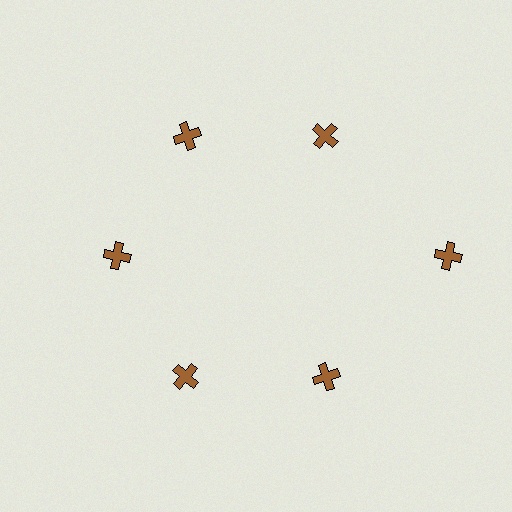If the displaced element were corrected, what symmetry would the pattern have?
It would have 6-fold rotational symmetry — the pattern would map onto itself every 60 degrees.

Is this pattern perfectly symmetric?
No. The 6 brown crosses are arranged in a ring, but one element near the 3 o'clock position is pushed outward from the center, breaking the 6-fold rotational symmetry.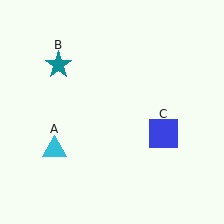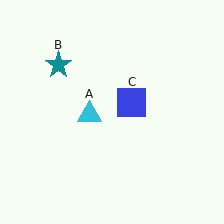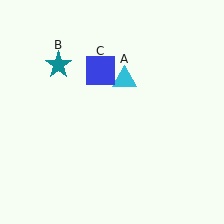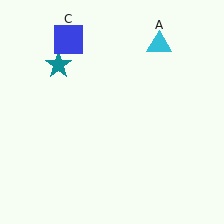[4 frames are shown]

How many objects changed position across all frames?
2 objects changed position: cyan triangle (object A), blue square (object C).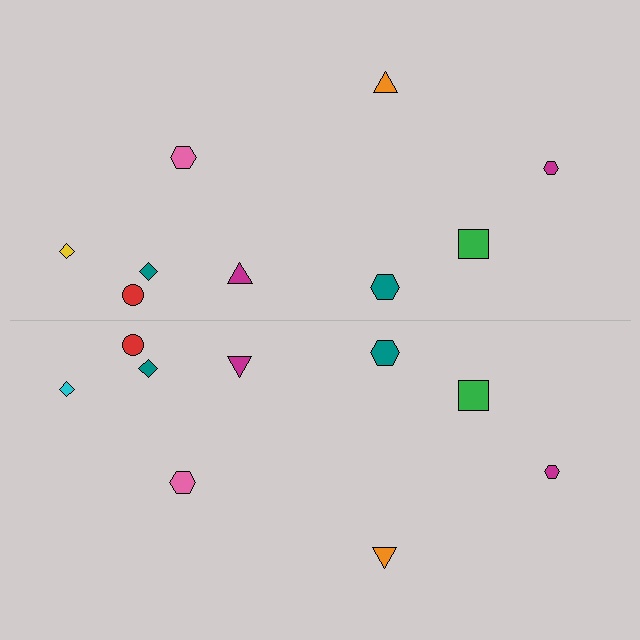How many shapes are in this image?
There are 18 shapes in this image.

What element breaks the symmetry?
The cyan diamond on the bottom side breaks the symmetry — its mirror counterpart is yellow.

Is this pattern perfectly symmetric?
No, the pattern is not perfectly symmetric. The cyan diamond on the bottom side breaks the symmetry — its mirror counterpart is yellow.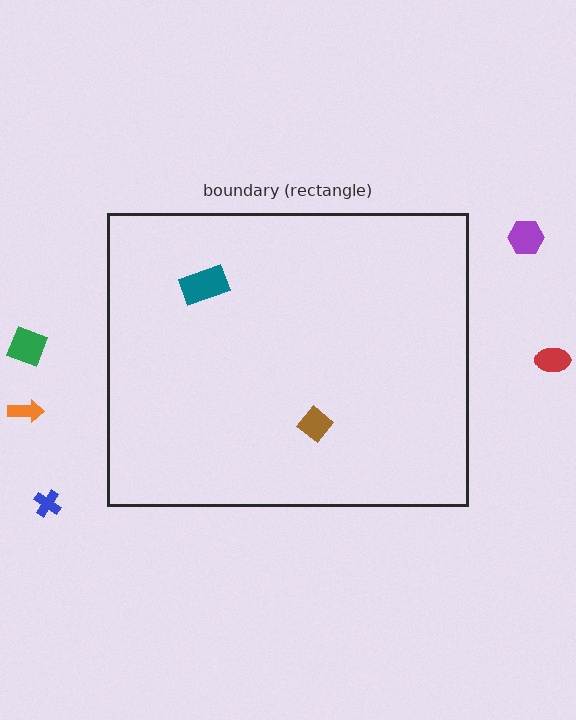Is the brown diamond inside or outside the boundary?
Inside.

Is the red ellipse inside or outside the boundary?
Outside.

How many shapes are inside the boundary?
2 inside, 5 outside.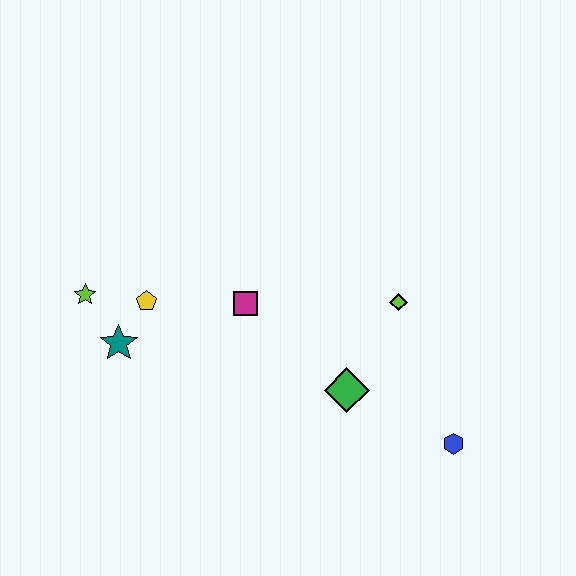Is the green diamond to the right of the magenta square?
Yes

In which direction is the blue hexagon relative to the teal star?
The blue hexagon is to the right of the teal star.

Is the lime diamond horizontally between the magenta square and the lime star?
No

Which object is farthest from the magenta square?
The blue hexagon is farthest from the magenta square.